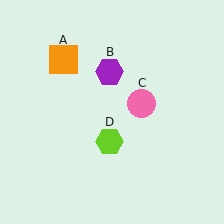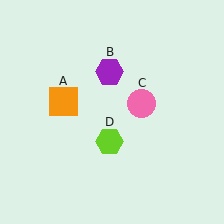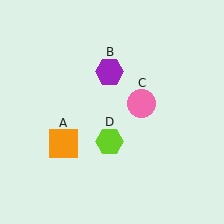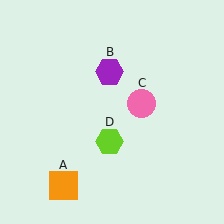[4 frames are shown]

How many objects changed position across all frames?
1 object changed position: orange square (object A).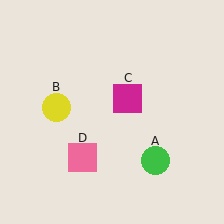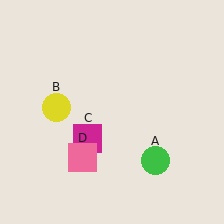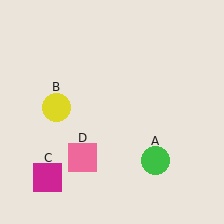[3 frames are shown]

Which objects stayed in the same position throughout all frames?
Green circle (object A) and yellow circle (object B) and pink square (object D) remained stationary.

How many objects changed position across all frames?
1 object changed position: magenta square (object C).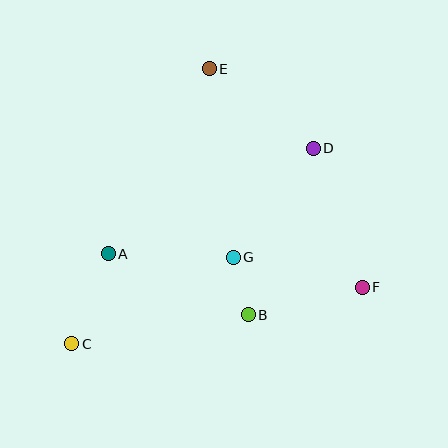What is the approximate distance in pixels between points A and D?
The distance between A and D is approximately 231 pixels.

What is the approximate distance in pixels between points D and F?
The distance between D and F is approximately 147 pixels.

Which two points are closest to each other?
Points B and G are closest to each other.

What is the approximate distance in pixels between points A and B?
The distance between A and B is approximately 153 pixels.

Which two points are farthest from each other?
Points C and D are farthest from each other.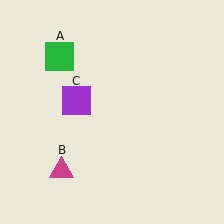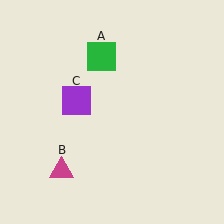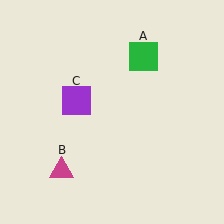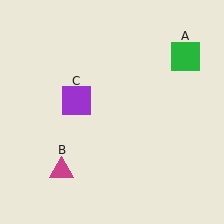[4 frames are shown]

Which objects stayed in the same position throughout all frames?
Magenta triangle (object B) and purple square (object C) remained stationary.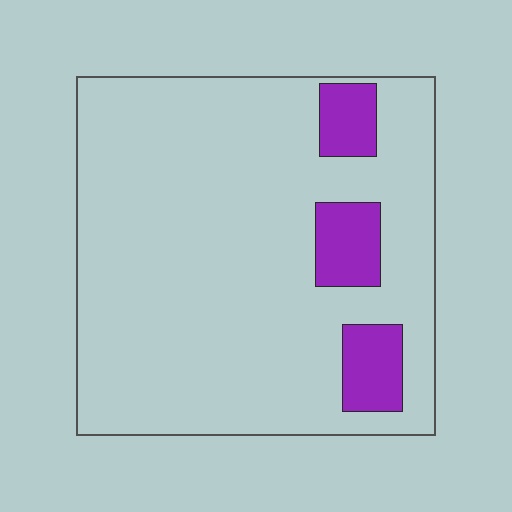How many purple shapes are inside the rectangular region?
3.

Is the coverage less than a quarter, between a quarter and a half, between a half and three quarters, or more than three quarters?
Less than a quarter.